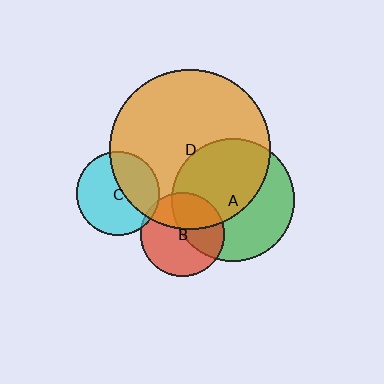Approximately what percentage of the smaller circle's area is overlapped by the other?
Approximately 40%.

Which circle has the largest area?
Circle D (orange).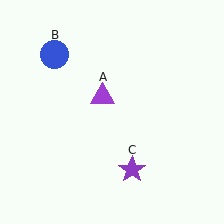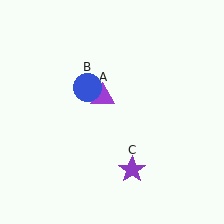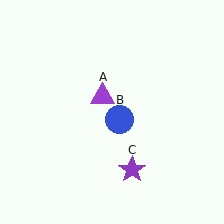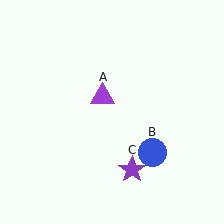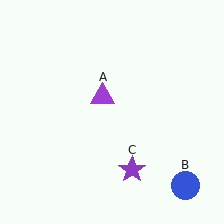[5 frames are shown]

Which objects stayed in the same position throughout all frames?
Purple triangle (object A) and purple star (object C) remained stationary.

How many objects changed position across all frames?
1 object changed position: blue circle (object B).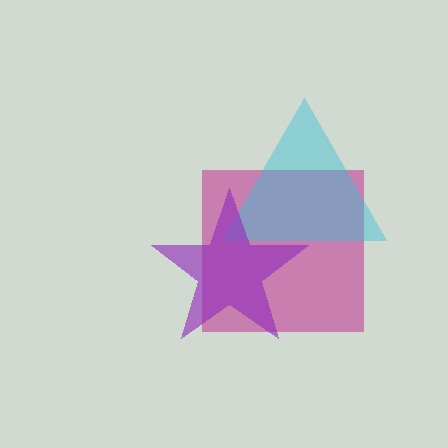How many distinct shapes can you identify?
There are 3 distinct shapes: a magenta square, a cyan triangle, a purple star.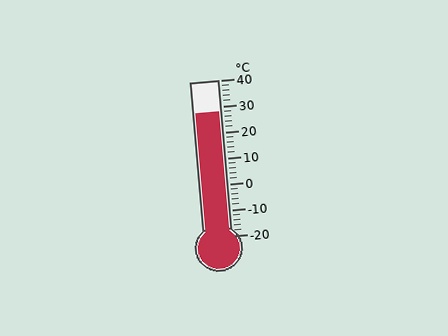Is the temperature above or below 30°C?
The temperature is below 30°C.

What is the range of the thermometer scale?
The thermometer scale ranges from -20°C to 40°C.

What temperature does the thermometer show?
The thermometer shows approximately 28°C.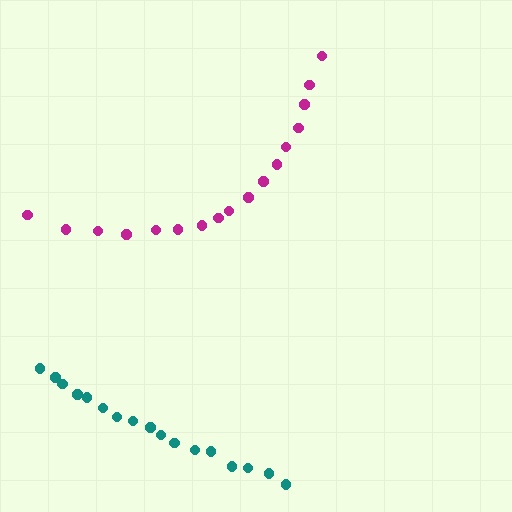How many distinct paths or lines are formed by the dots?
There are 2 distinct paths.